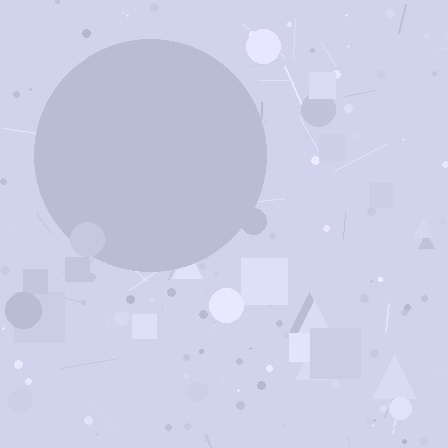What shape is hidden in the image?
A circle is hidden in the image.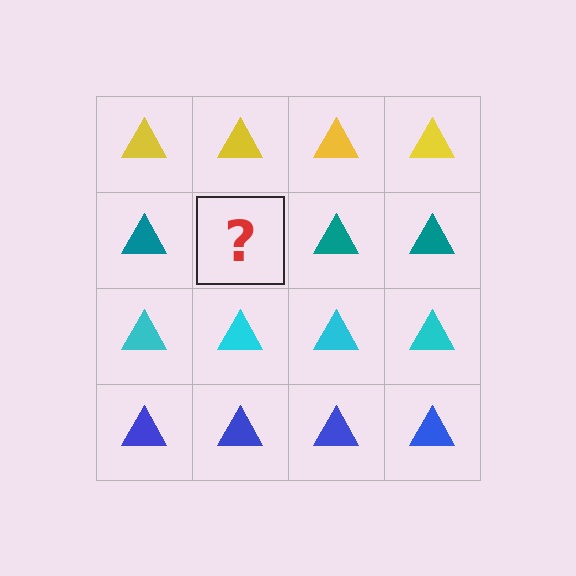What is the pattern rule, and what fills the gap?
The rule is that each row has a consistent color. The gap should be filled with a teal triangle.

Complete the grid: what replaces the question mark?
The question mark should be replaced with a teal triangle.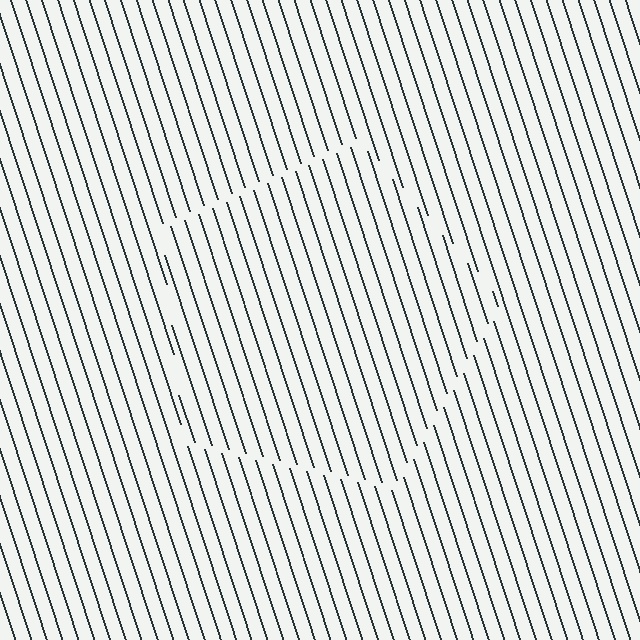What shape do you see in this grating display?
An illusory pentagon. The interior of the shape contains the same grating, shifted by half a period — the contour is defined by the phase discontinuity where line-ends from the inner and outer gratings abut.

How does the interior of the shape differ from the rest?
The interior of the shape contains the same grating, shifted by half a period — the contour is defined by the phase discontinuity where line-ends from the inner and outer gratings abut.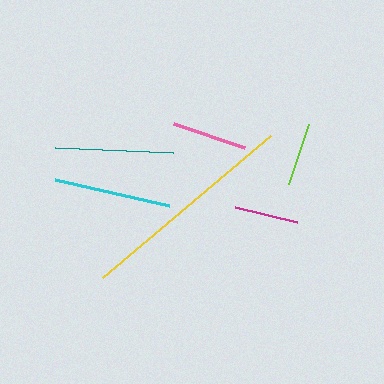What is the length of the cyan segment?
The cyan segment is approximately 118 pixels long.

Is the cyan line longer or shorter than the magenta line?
The cyan line is longer than the magenta line.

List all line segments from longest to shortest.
From longest to shortest: yellow, teal, cyan, pink, magenta, lime.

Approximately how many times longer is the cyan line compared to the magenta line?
The cyan line is approximately 1.8 times the length of the magenta line.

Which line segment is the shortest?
The lime line is the shortest at approximately 63 pixels.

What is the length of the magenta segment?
The magenta segment is approximately 64 pixels long.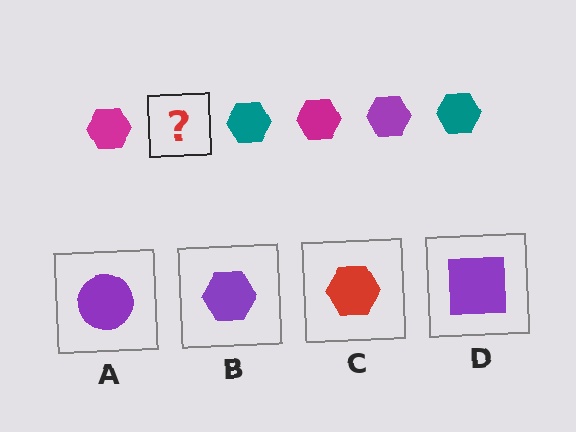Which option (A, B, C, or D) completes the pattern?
B.